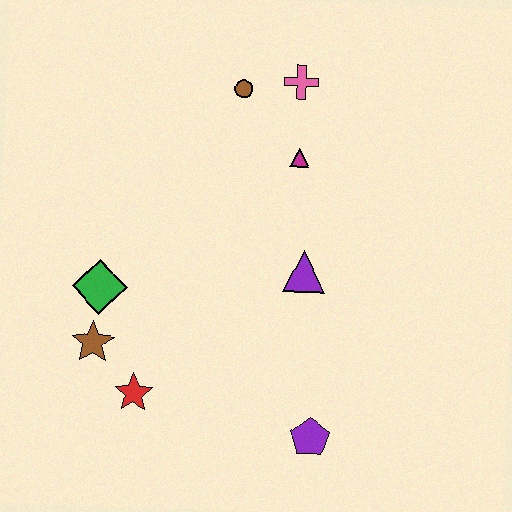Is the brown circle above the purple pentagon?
Yes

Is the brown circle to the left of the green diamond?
No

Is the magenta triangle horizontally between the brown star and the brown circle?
No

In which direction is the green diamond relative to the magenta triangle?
The green diamond is to the left of the magenta triangle.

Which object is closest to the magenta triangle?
The pink cross is closest to the magenta triangle.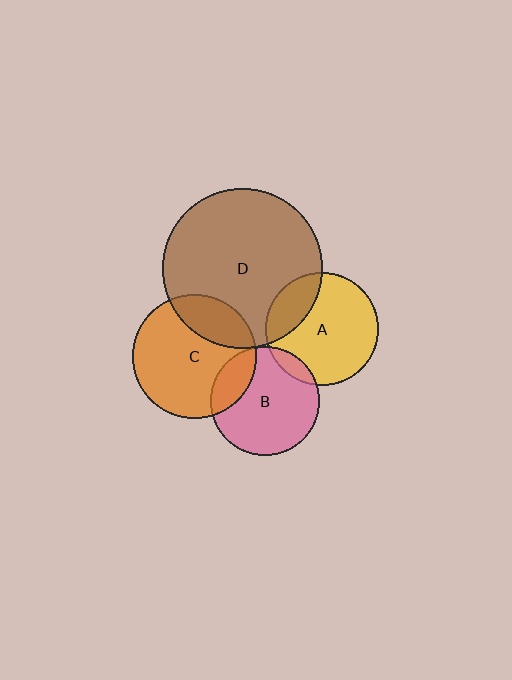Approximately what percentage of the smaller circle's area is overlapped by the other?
Approximately 25%.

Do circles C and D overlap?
Yes.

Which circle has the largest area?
Circle D (brown).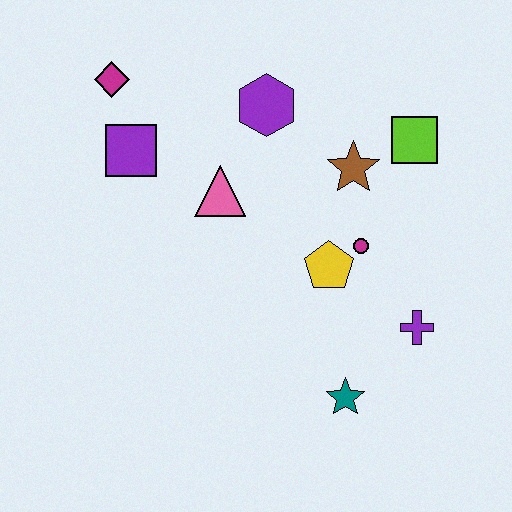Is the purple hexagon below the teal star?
No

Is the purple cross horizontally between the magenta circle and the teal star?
No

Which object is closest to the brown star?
The lime square is closest to the brown star.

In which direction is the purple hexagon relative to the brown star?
The purple hexagon is to the left of the brown star.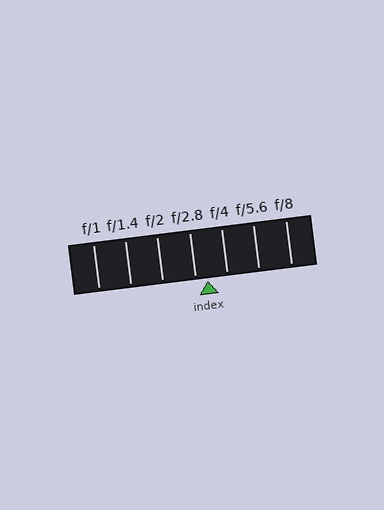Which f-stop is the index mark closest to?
The index mark is closest to f/2.8.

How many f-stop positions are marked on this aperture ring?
There are 7 f-stop positions marked.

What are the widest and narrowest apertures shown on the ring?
The widest aperture shown is f/1 and the narrowest is f/8.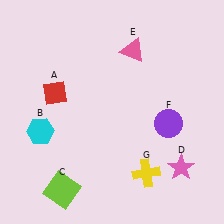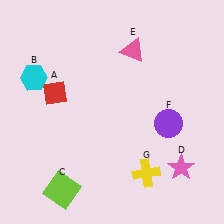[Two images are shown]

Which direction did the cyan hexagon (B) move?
The cyan hexagon (B) moved up.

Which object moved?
The cyan hexagon (B) moved up.